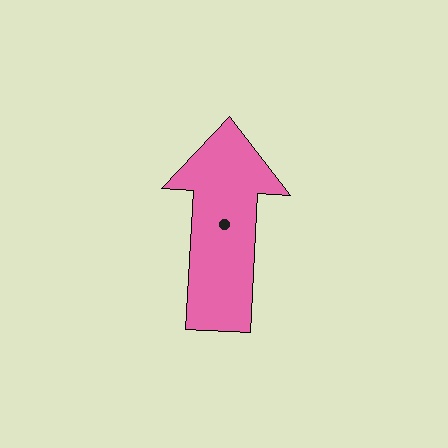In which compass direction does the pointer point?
North.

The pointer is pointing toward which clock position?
Roughly 12 o'clock.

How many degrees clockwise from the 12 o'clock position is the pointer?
Approximately 3 degrees.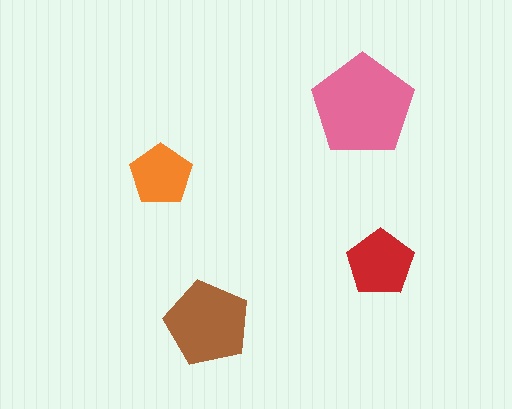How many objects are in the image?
There are 4 objects in the image.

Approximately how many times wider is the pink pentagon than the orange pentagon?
About 1.5 times wider.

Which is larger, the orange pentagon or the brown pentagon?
The brown one.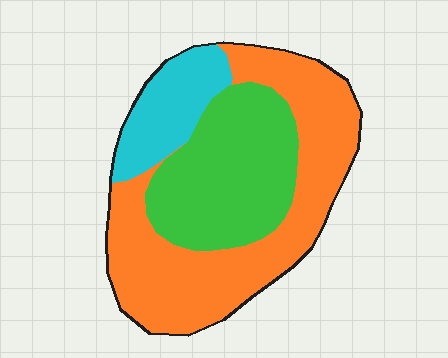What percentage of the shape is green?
Green takes up about one third (1/3) of the shape.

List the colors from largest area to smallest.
From largest to smallest: orange, green, cyan.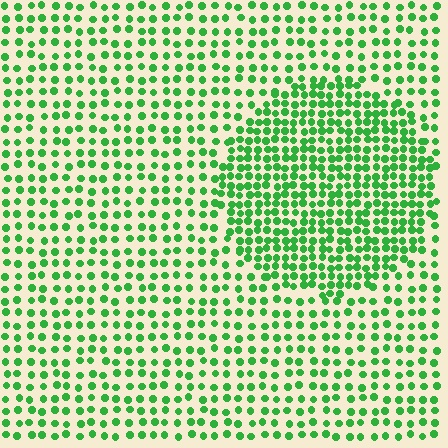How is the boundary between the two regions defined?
The boundary is defined by a change in element density (approximately 1.8x ratio). All elements are the same color, size, and shape.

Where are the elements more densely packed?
The elements are more densely packed inside the circle boundary.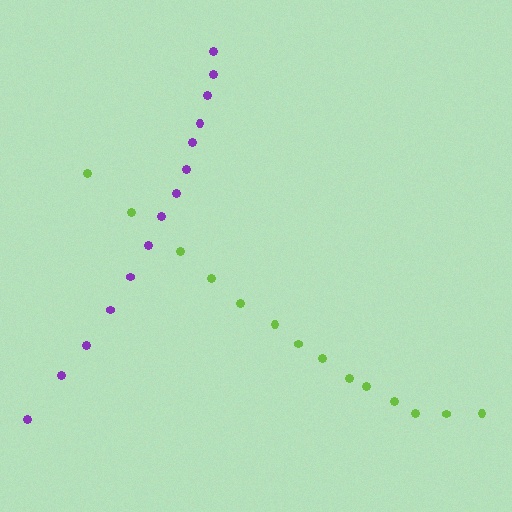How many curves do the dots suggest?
There are 2 distinct paths.